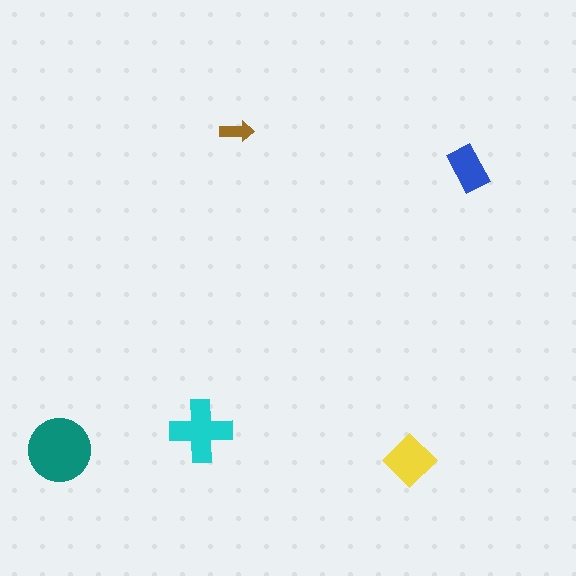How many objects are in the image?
There are 5 objects in the image.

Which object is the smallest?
The brown arrow.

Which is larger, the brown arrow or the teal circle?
The teal circle.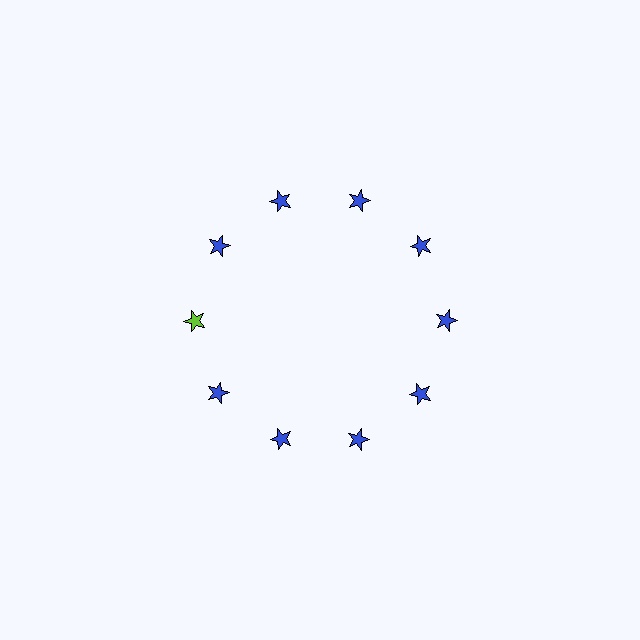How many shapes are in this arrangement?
There are 10 shapes arranged in a ring pattern.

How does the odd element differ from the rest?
It has a different color: lime instead of blue.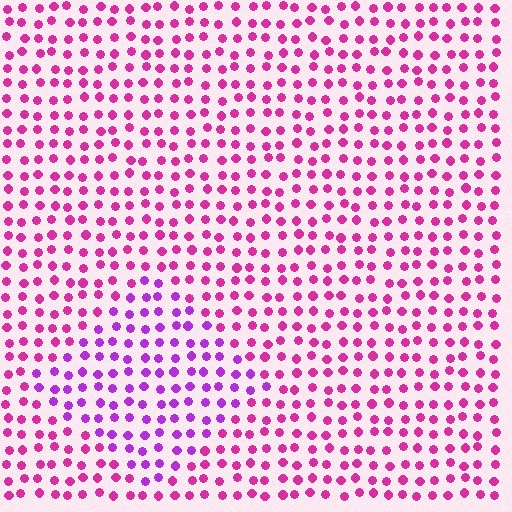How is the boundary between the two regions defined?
The boundary is defined purely by a slight shift in hue (about 33 degrees). Spacing, size, and orientation are identical on both sides.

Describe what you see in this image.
The image is filled with small magenta elements in a uniform arrangement. A diamond-shaped region is visible where the elements are tinted to a slightly different hue, forming a subtle color boundary.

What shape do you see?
I see a diamond.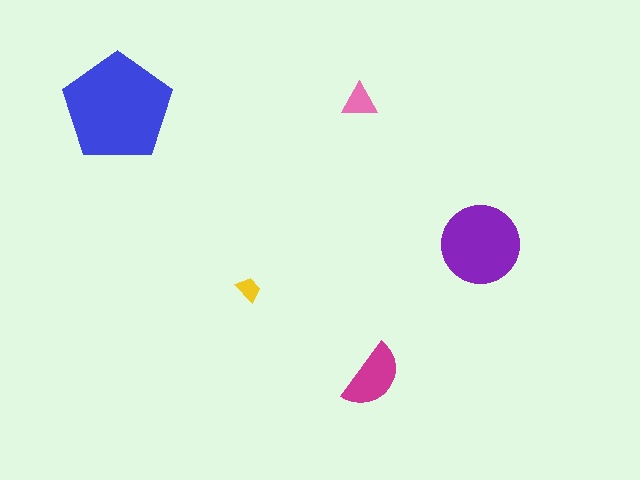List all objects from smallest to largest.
The yellow trapezoid, the pink triangle, the magenta semicircle, the purple circle, the blue pentagon.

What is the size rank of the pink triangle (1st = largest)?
4th.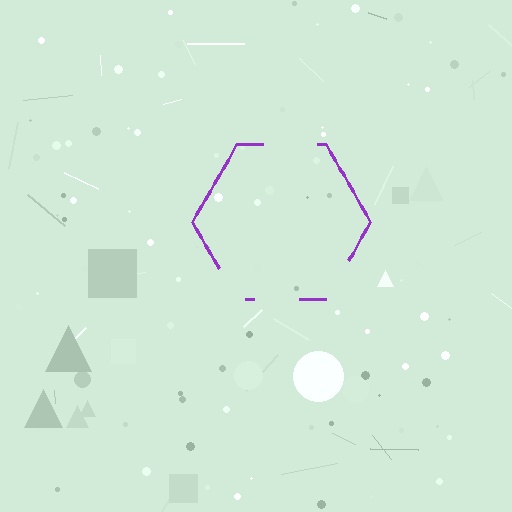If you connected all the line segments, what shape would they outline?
They would outline a hexagon.